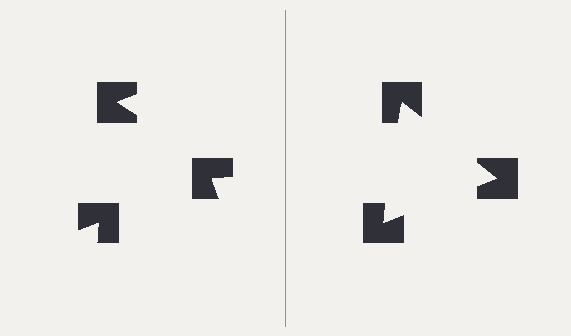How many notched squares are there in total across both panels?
6 — 3 on each side.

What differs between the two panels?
The notched squares are positioned identically on both sides; only the wedge orientations differ. On the right they align to a triangle; on the left they are misaligned.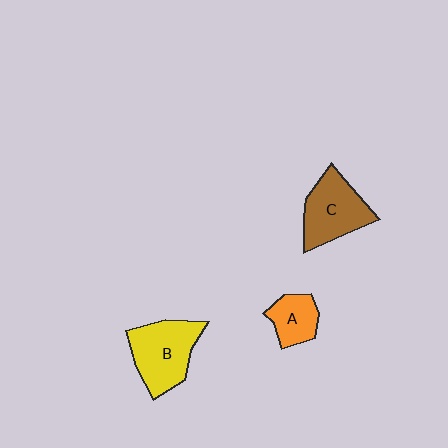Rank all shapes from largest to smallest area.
From largest to smallest: B (yellow), C (brown), A (orange).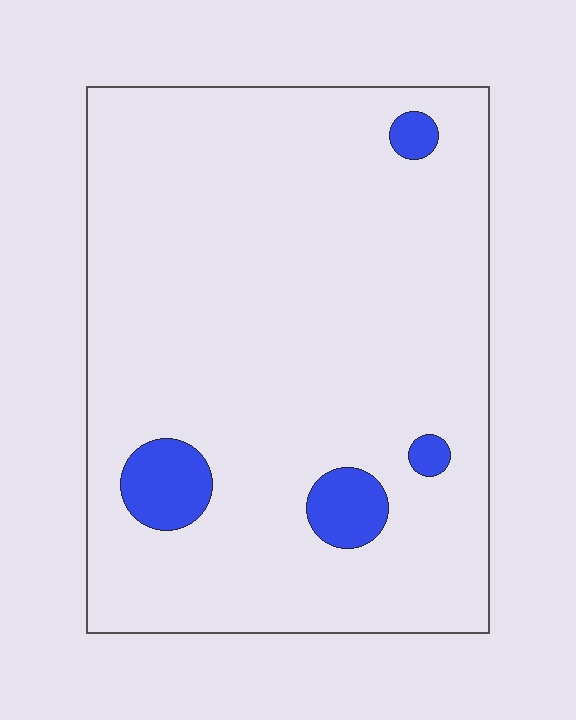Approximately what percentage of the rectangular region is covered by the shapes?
Approximately 5%.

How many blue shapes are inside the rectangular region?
4.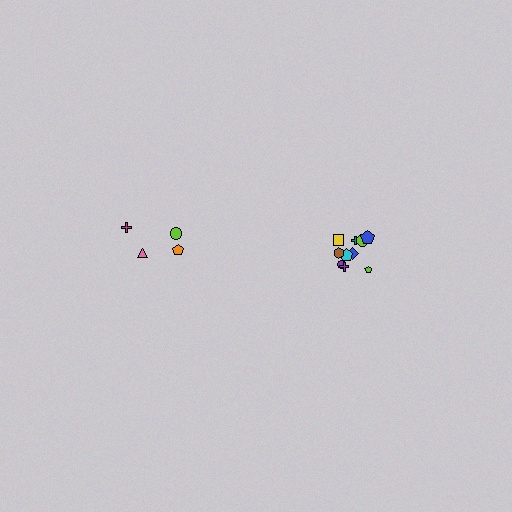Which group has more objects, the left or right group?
The right group.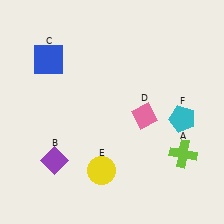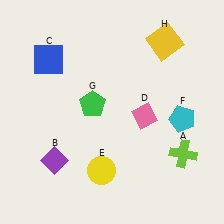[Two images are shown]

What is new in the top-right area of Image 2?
A yellow square (H) was added in the top-right area of Image 2.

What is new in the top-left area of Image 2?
A green pentagon (G) was added in the top-left area of Image 2.